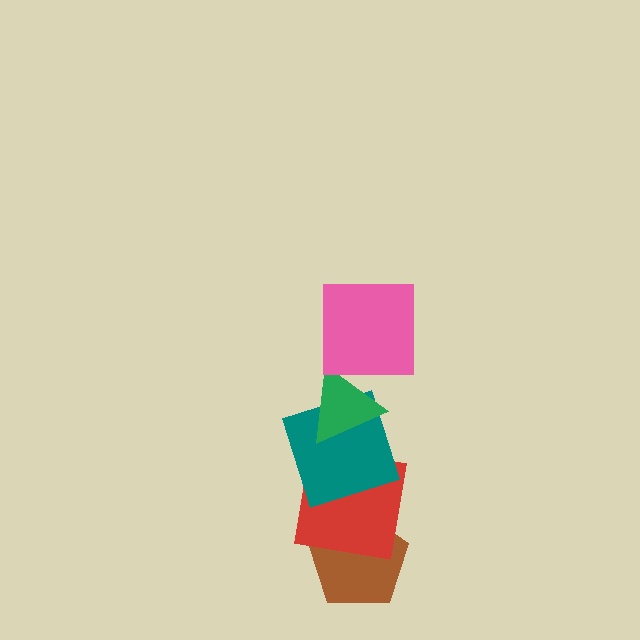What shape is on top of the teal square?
The green triangle is on top of the teal square.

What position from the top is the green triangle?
The green triangle is 2nd from the top.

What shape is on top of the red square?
The teal square is on top of the red square.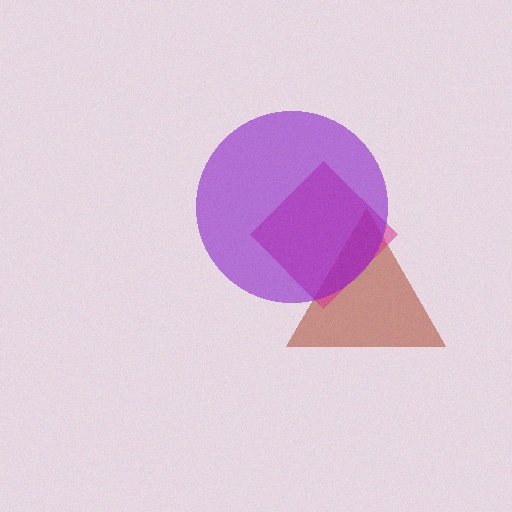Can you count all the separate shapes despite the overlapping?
Yes, there are 3 separate shapes.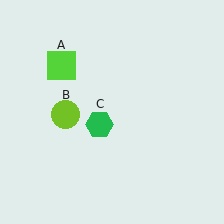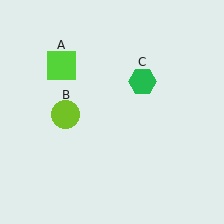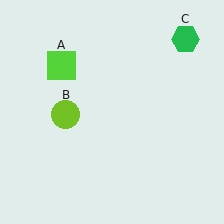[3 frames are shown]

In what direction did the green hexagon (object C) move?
The green hexagon (object C) moved up and to the right.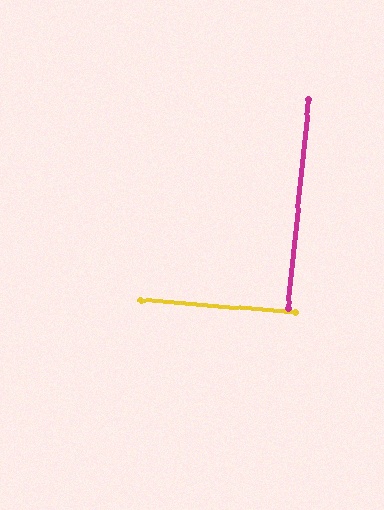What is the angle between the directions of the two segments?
Approximately 89 degrees.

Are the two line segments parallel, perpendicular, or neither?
Perpendicular — they meet at approximately 89°.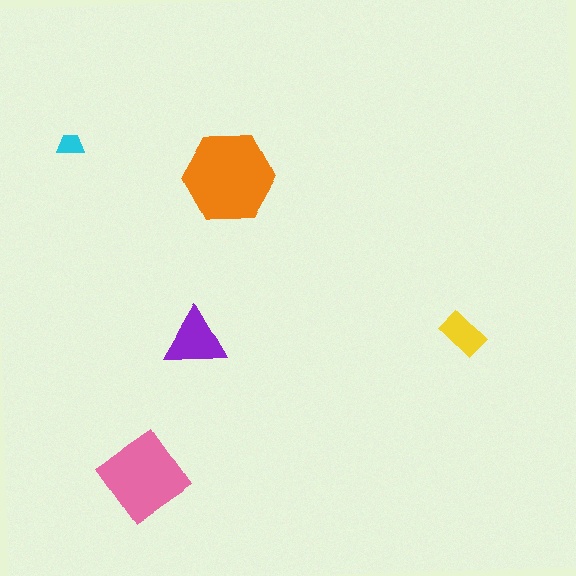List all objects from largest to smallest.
The orange hexagon, the pink diamond, the purple triangle, the yellow rectangle, the cyan trapezoid.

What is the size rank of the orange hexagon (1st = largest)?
1st.